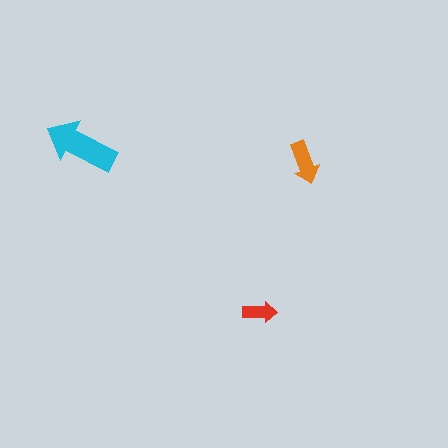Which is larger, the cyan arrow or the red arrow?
The cyan one.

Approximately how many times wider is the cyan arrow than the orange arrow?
About 1.5 times wider.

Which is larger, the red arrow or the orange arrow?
The orange one.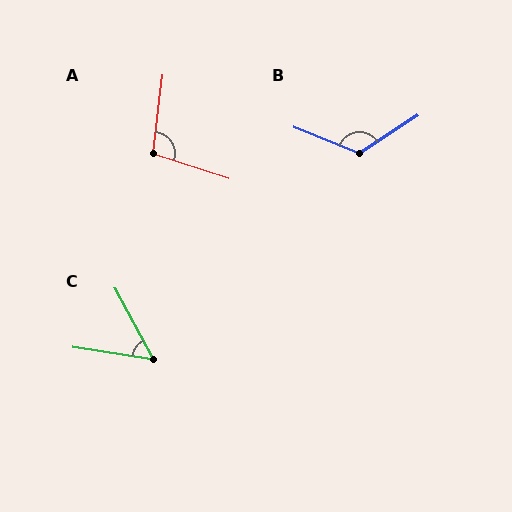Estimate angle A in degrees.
Approximately 101 degrees.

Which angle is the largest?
B, at approximately 124 degrees.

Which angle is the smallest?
C, at approximately 53 degrees.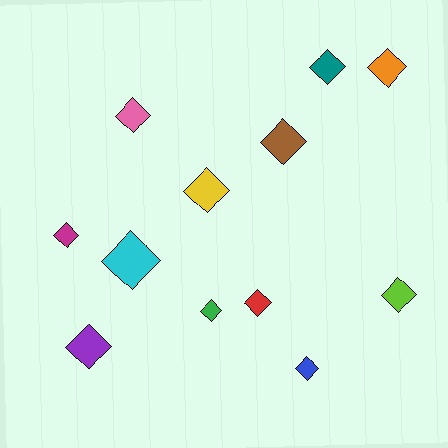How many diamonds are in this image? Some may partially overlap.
There are 12 diamonds.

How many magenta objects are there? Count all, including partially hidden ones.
There is 1 magenta object.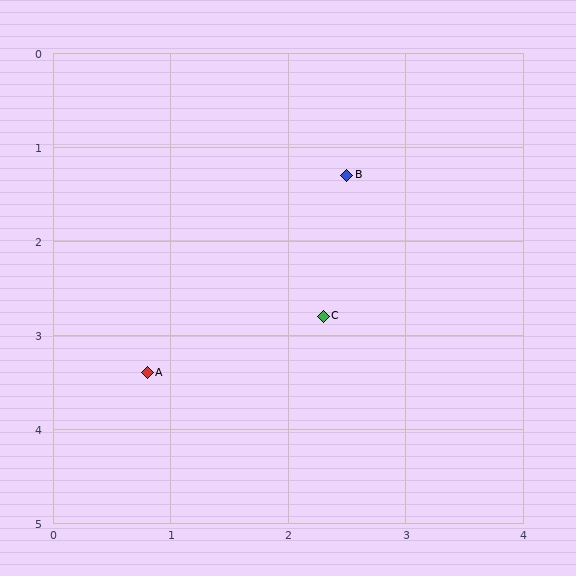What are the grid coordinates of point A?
Point A is at approximately (0.8, 3.4).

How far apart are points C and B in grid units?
Points C and B are about 1.5 grid units apart.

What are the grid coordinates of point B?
Point B is at approximately (2.5, 1.3).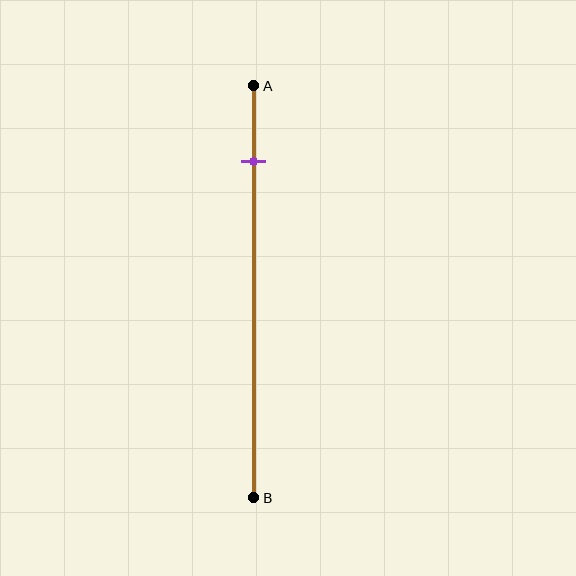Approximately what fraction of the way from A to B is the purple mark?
The purple mark is approximately 20% of the way from A to B.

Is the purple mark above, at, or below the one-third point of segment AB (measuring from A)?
The purple mark is above the one-third point of segment AB.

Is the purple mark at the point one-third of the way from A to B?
No, the mark is at about 20% from A, not at the 33% one-third point.